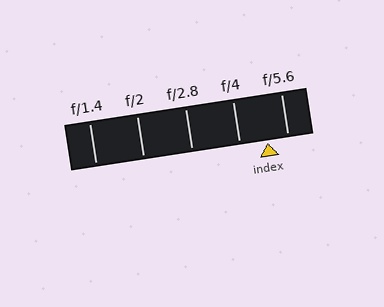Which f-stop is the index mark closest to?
The index mark is closest to f/5.6.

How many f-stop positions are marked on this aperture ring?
There are 5 f-stop positions marked.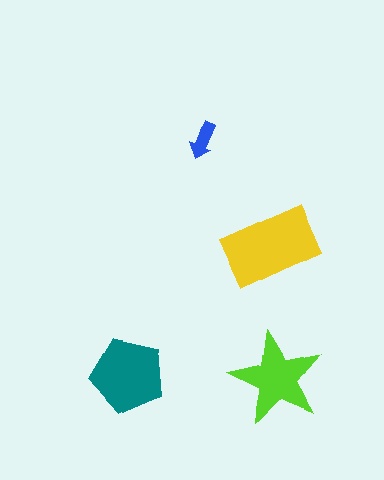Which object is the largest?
The yellow rectangle.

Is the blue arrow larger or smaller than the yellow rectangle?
Smaller.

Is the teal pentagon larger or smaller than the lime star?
Larger.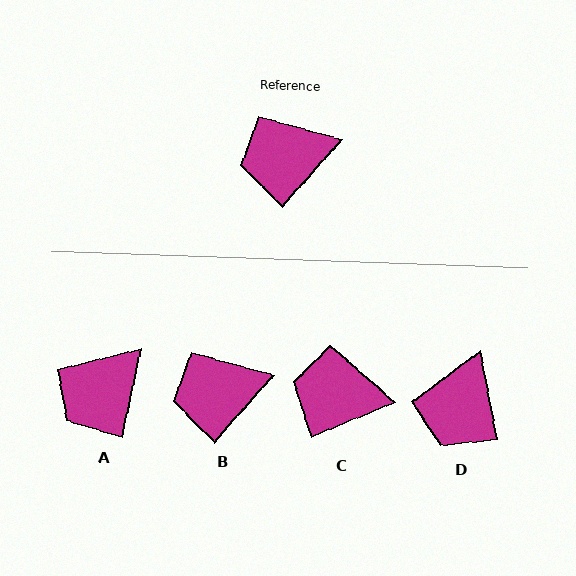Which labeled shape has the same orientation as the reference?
B.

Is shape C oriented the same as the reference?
No, it is off by about 26 degrees.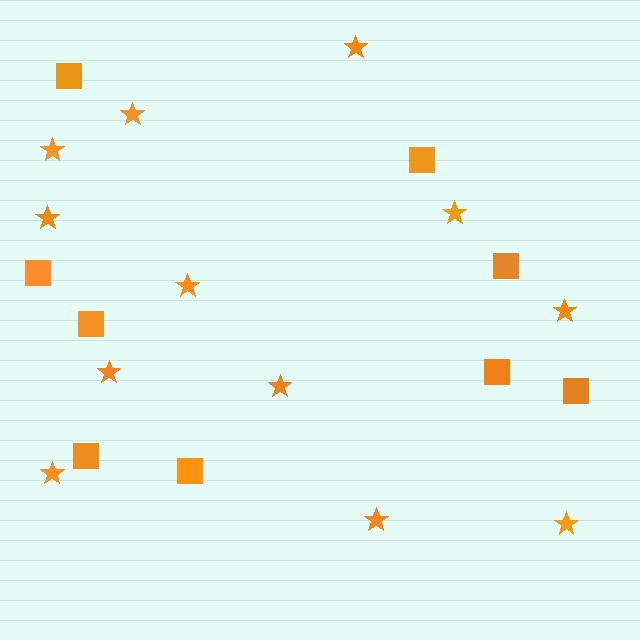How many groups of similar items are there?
There are 2 groups: one group of squares (9) and one group of stars (12).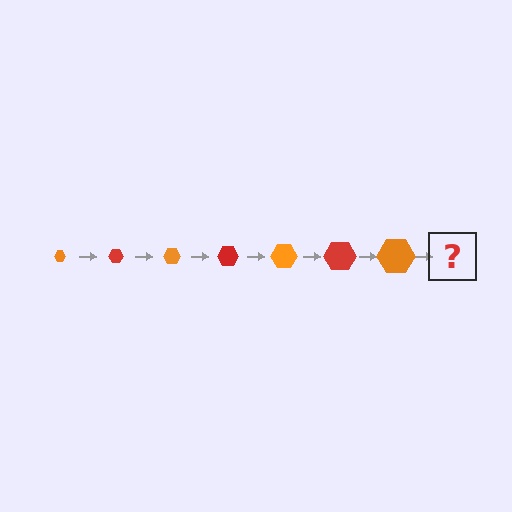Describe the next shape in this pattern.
It should be a red hexagon, larger than the previous one.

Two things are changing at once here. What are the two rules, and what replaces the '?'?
The two rules are that the hexagon grows larger each step and the color cycles through orange and red. The '?' should be a red hexagon, larger than the previous one.